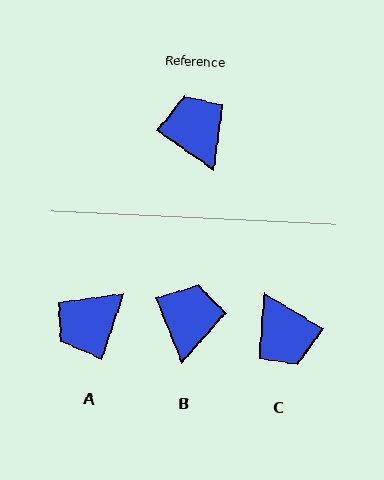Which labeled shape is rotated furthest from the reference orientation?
C, about 176 degrees away.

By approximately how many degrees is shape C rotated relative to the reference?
Approximately 176 degrees clockwise.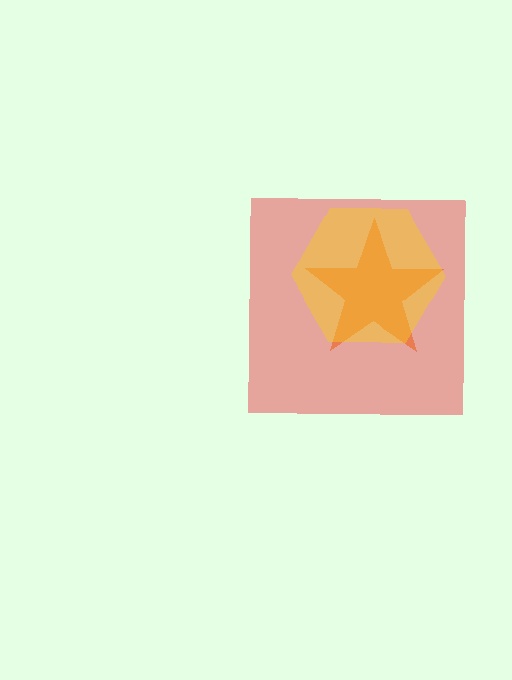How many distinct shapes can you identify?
There are 3 distinct shapes: an orange star, a red square, a yellow hexagon.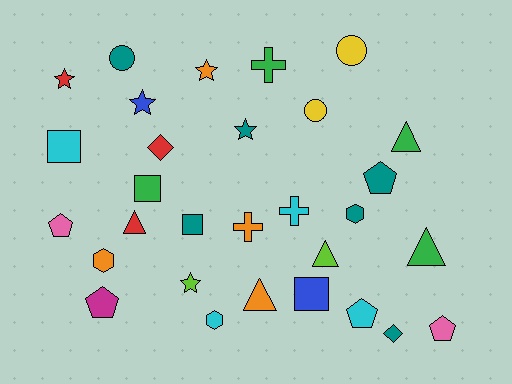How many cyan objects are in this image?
There are 4 cyan objects.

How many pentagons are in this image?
There are 5 pentagons.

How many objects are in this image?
There are 30 objects.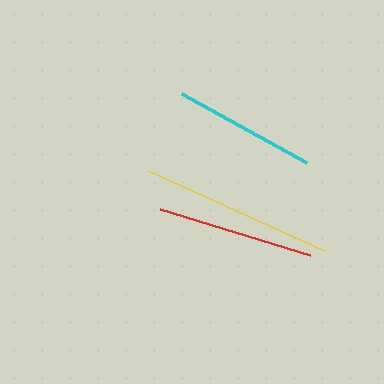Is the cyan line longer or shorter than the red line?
The red line is longer than the cyan line.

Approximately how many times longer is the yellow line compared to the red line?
The yellow line is approximately 1.2 times the length of the red line.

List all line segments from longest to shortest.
From longest to shortest: yellow, red, cyan.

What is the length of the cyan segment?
The cyan segment is approximately 143 pixels long.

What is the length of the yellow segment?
The yellow segment is approximately 194 pixels long.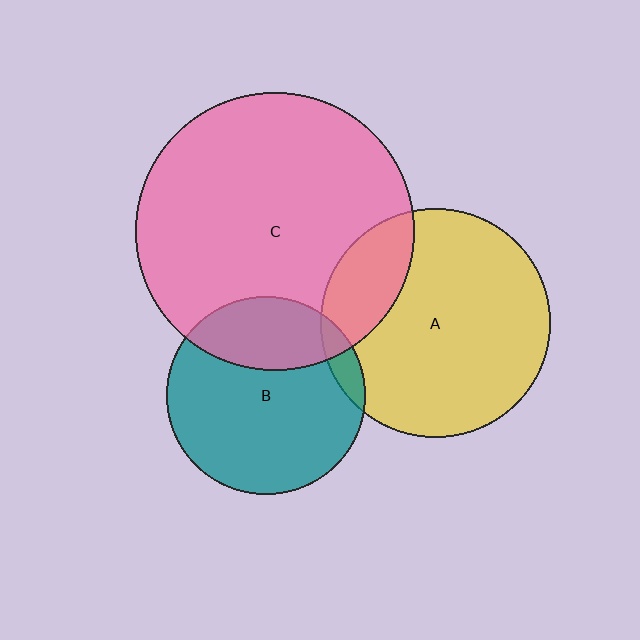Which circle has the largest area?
Circle C (pink).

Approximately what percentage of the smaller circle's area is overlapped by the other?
Approximately 20%.